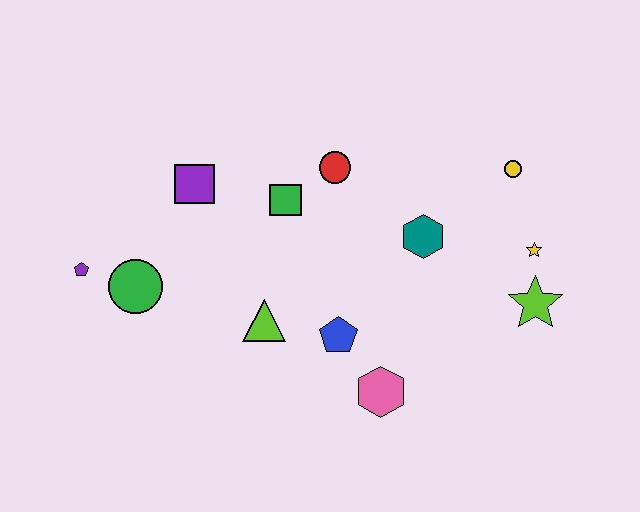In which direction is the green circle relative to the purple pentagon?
The green circle is to the right of the purple pentagon.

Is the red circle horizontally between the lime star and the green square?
Yes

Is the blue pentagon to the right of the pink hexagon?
No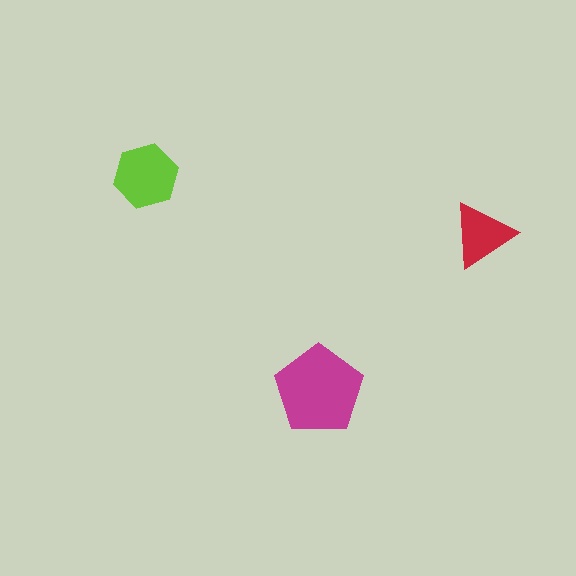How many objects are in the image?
There are 3 objects in the image.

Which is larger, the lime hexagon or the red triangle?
The lime hexagon.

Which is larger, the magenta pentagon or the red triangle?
The magenta pentagon.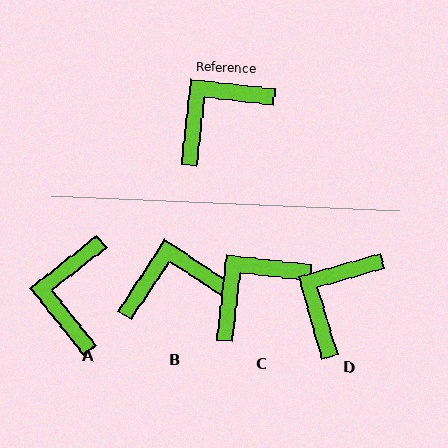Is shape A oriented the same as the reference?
No, it is off by about 45 degrees.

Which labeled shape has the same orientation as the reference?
C.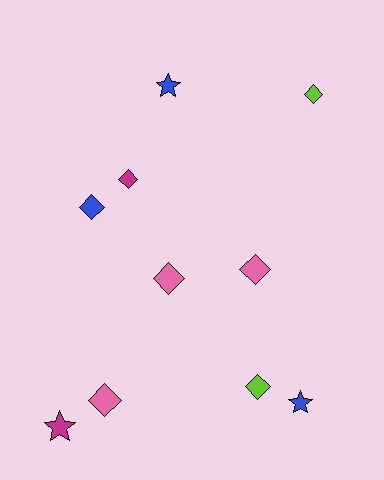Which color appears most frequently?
Blue, with 3 objects.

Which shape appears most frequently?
Diamond, with 7 objects.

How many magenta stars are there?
There is 1 magenta star.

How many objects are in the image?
There are 10 objects.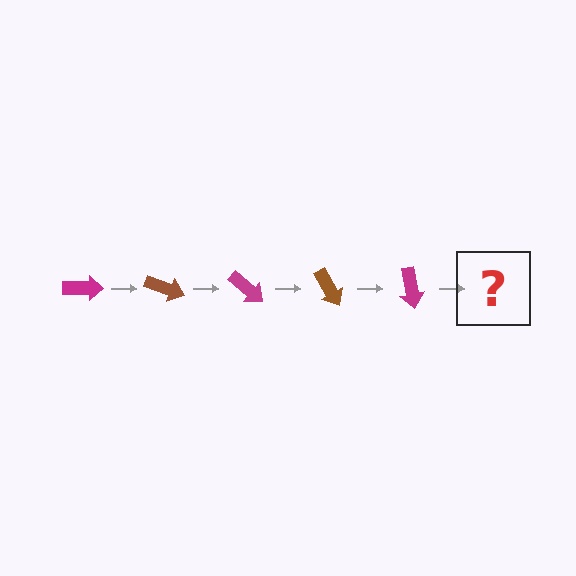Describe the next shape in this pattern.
It should be a brown arrow, rotated 100 degrees from the start.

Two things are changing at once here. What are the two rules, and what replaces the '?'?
The two rules are that it rotates 20 degrees each step and the color cycles through magenta and brown. The '?' should be a brown arrow, rotated 100 degrees from the start.